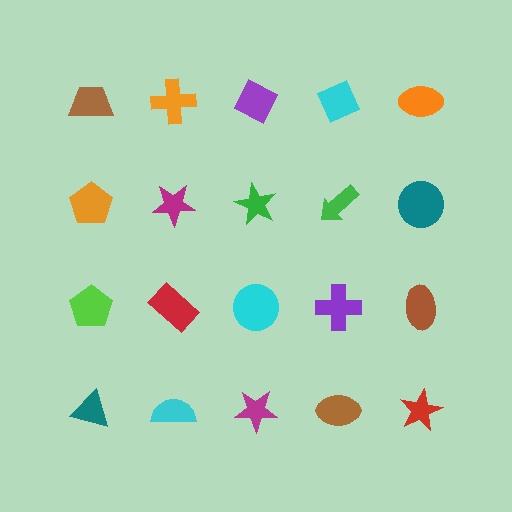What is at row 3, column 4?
A purple cross.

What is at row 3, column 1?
A lime pentagon.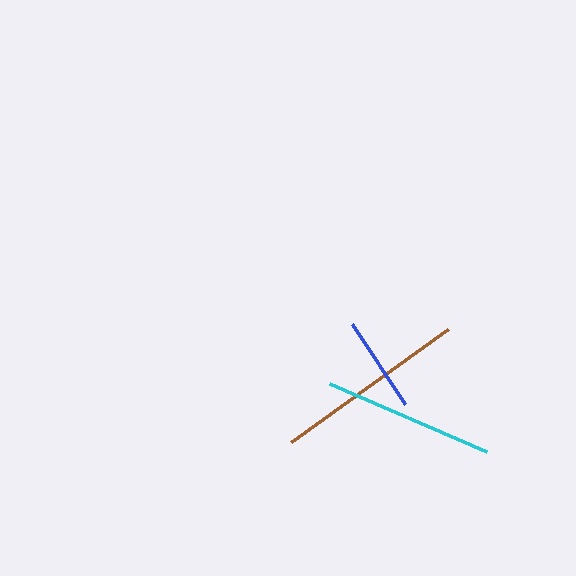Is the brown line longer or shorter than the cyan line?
The brown line is longer than the cyan line.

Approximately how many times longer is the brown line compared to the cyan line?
The brown line is approximately 1.1 times the length of the cyan line.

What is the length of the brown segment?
The brown segment is approximately 193 pixels long.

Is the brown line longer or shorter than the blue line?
The brown line is longer than the blue line.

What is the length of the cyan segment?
The cyan segment is approximately 172 pixels long.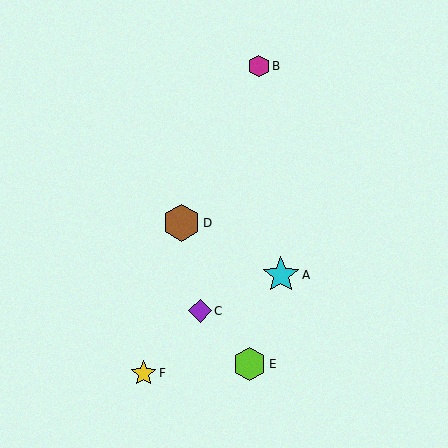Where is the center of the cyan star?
The center of the cyan star is at (281, 275).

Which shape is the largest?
The brown hexagon (labeled D) is the largest.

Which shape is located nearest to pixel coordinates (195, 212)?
The brown hexagon (labeled D) at (181, 223) is nearest to that location.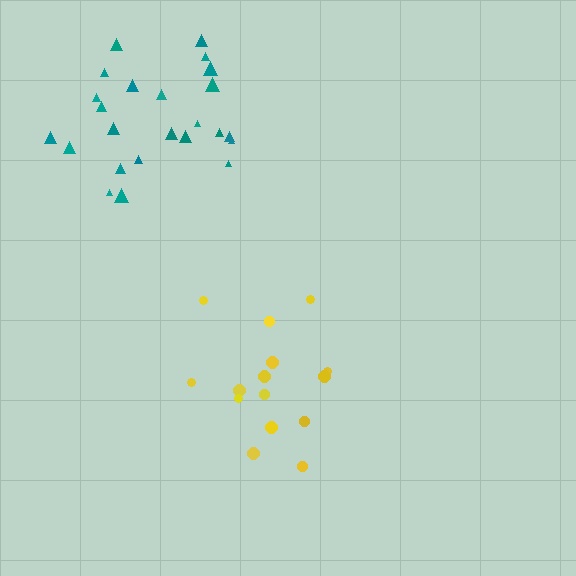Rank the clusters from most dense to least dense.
teal, yellow.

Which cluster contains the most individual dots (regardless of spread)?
Teal (24).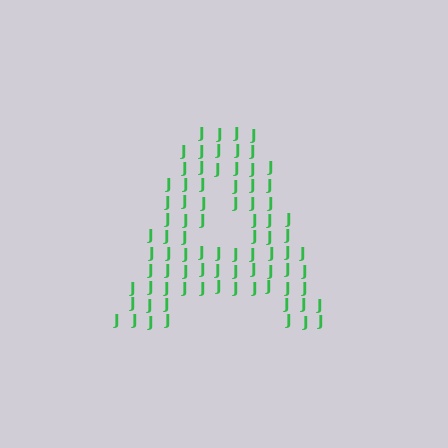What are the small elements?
The small elements are letter J's.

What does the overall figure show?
The overall figure shows the letter A.